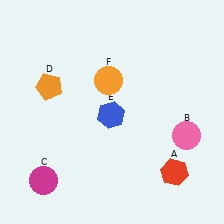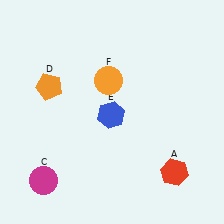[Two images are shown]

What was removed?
The pink circle (B) was removed in Image 2.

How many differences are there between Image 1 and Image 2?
There is 1 difference between the two images.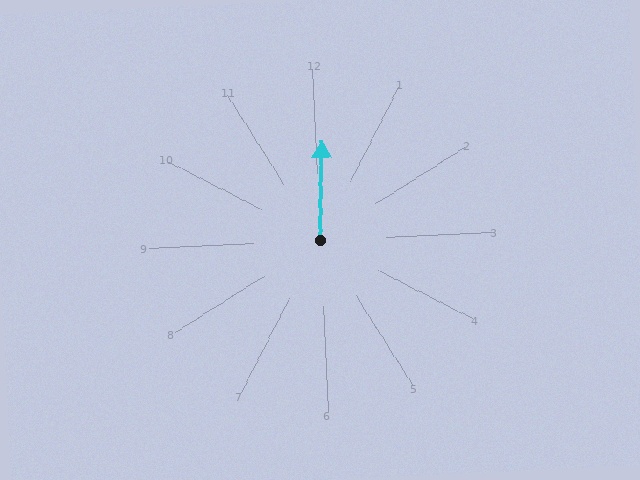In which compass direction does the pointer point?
North.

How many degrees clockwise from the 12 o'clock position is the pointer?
Approximately 4 degrees.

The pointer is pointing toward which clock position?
Roughly 12 o'clock.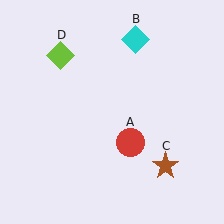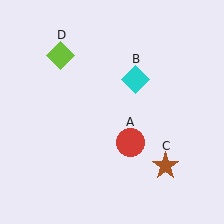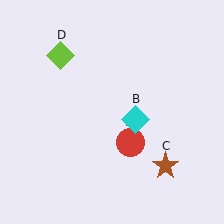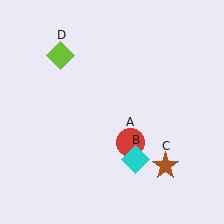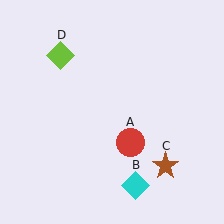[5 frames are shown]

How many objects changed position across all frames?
1 object changed position: cyan diamond (object B).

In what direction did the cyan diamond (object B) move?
The cyan diamond (object B) moved down.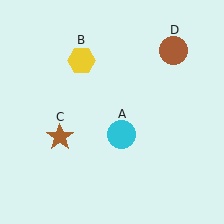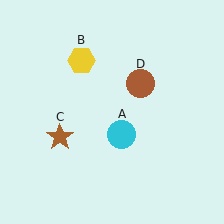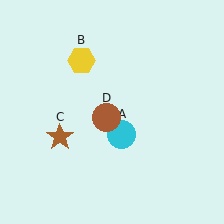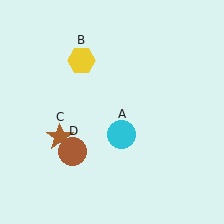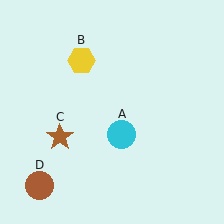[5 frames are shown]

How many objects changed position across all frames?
1 object changed position: brown circle (object D).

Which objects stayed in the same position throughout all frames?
Cyan circle (object A) and yellow hexagon (object B) and brown star (object C) remained stationary.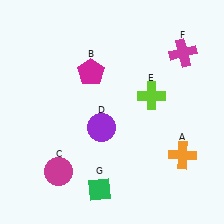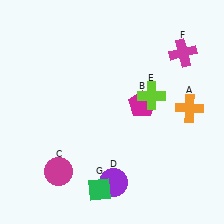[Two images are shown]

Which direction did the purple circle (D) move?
The purple circle (D) moved down.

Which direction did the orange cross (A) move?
The orange cross (A) moved up.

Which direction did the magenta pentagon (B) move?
The magenta pentagon (B) moved right.